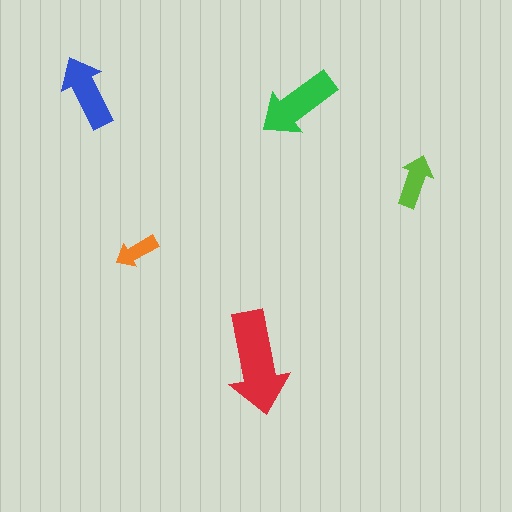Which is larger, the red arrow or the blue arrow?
The red one.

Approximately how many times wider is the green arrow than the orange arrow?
About 2 times wider.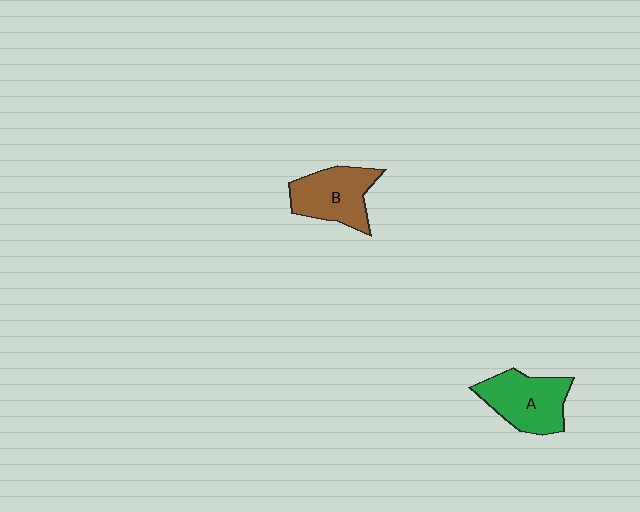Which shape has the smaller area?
Shape B (brown).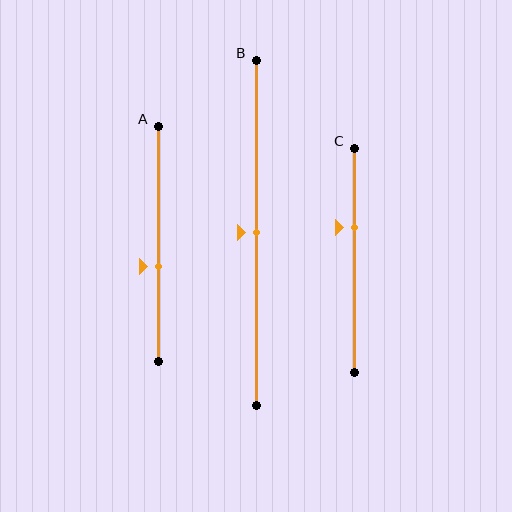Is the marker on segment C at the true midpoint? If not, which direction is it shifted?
No, the marker on segment C is shifted upward by about 15% of the segment length.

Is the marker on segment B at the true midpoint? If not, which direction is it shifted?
Yes, the marker on segment B is at the true midpoint.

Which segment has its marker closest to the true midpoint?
Segment B has its marker closest to the true midpoint.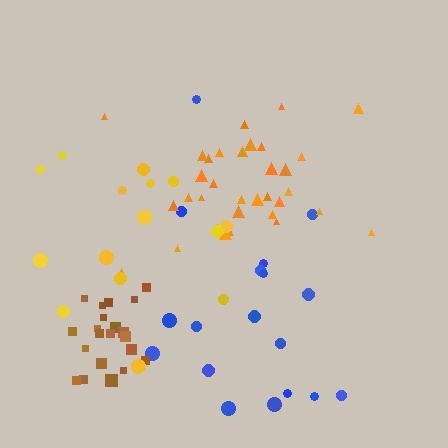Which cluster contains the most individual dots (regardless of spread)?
Orange (34).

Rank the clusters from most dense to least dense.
brown, orange, yellow, blue.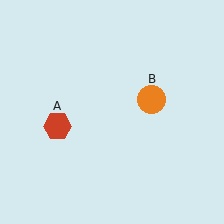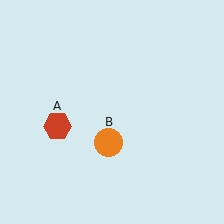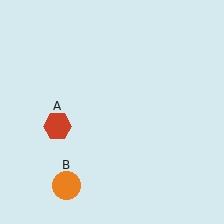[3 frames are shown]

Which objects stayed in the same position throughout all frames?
Red hexagon (object A) remained stationary.